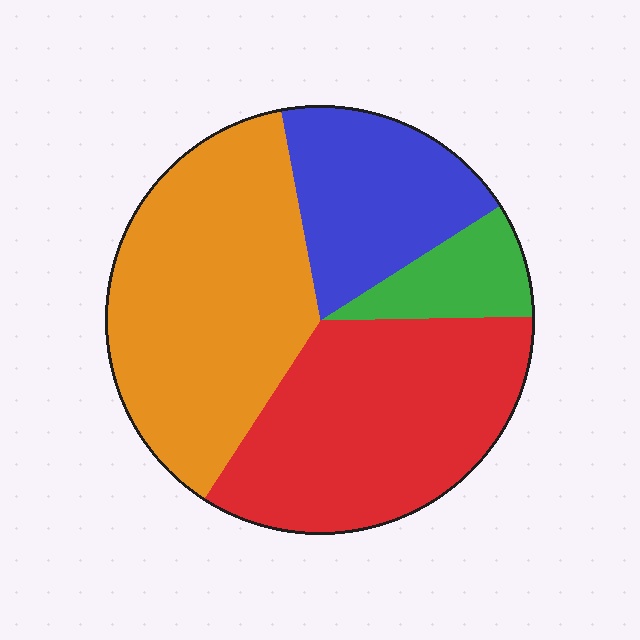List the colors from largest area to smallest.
From largest to smallest: orange, red, blue, green.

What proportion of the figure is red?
Red takes up about one third (1/3) of the figure.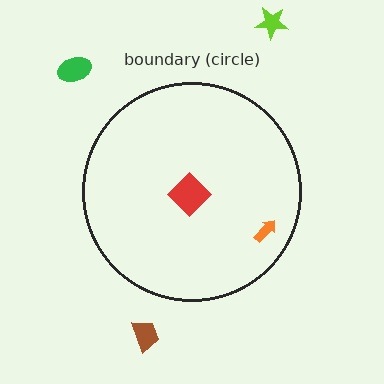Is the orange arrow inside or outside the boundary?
Inside.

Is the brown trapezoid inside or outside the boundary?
Outside.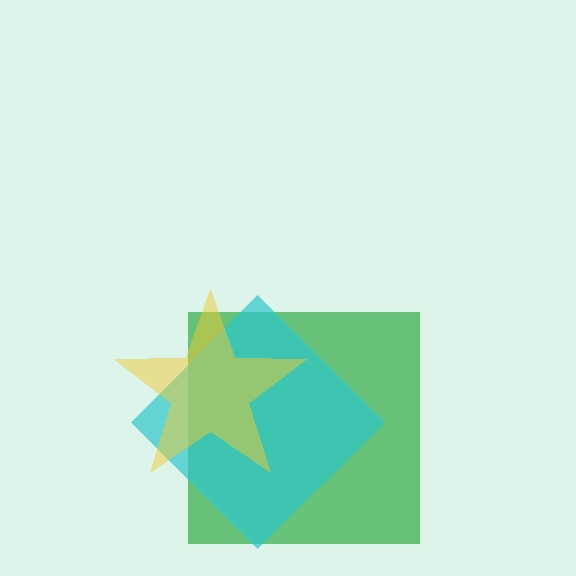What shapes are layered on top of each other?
The layered shapes are: a green square, a cyan diamond, a yellow star.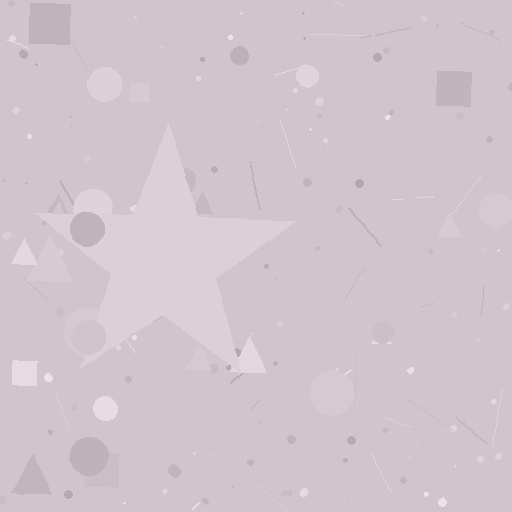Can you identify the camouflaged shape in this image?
The camouflaged shape is a star.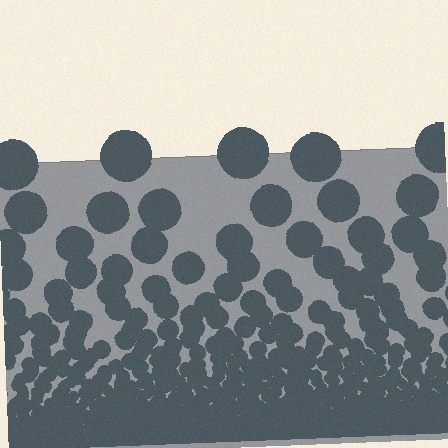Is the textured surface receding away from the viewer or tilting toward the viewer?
The surface appears to tilt toward the viewer. Texture elements get larger and sparser toward the top.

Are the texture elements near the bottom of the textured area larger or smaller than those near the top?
Smaller. The gradient is inverted — elements near the bottom are smaller and denser.